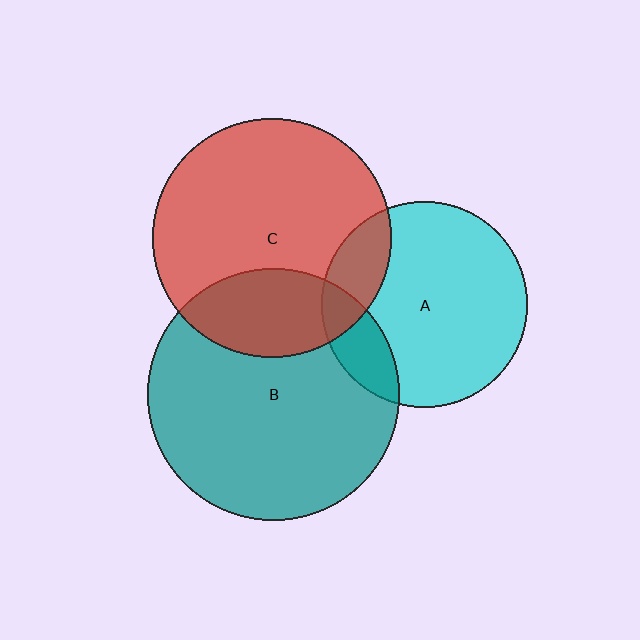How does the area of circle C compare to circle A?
Approximately 1.3 times.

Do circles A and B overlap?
Yes.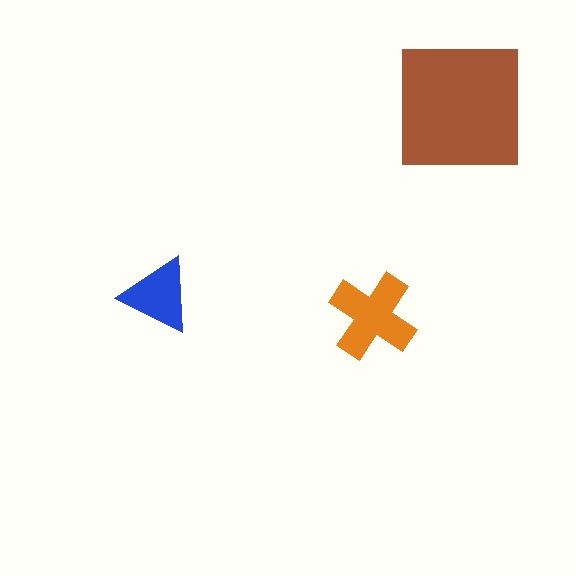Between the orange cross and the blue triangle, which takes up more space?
The orange cross.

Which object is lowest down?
The orange cross is bottommost.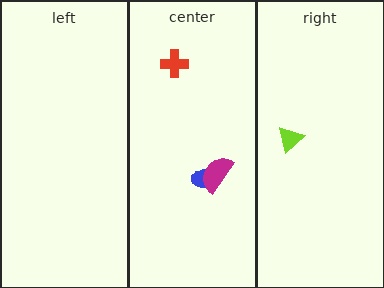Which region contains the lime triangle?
The right region.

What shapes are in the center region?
The blue ellipse, the magenta semicircle, the red cross.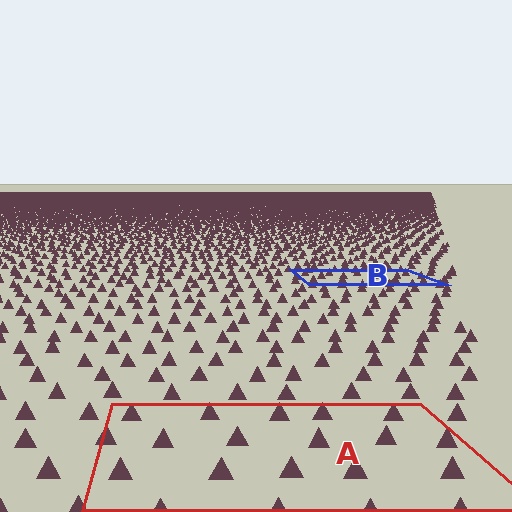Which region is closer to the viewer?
Region A is closer. The texture elements there are larger and more spread out.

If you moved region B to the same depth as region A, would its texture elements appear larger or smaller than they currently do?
They would appear larger. At a closer depth, the same texture elements are projected at a bigger on-screen size.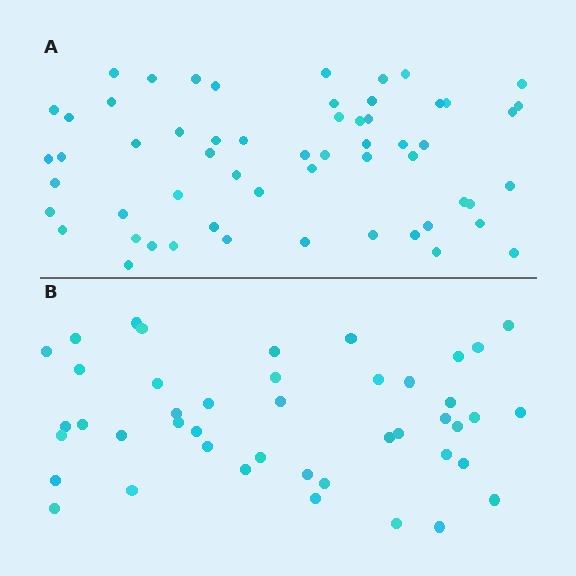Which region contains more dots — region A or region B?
Region A (the top region) has more dots.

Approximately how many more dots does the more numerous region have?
Region A has approximately 15 more dots than region B.